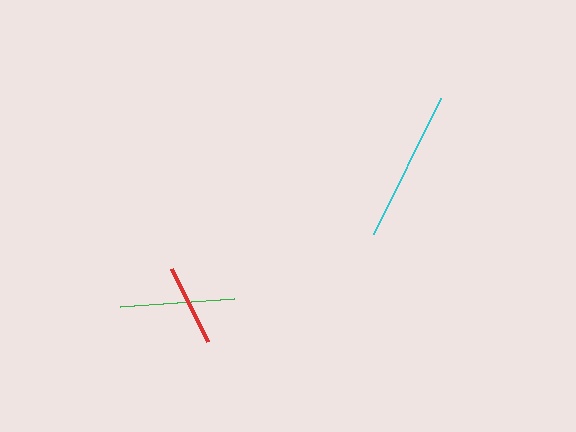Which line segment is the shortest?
The red line is the shortest at approximately 82 pixels.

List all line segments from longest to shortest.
From longest to shortest: cyan, green, red.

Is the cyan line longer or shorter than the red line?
The cyan line is longer than the red line.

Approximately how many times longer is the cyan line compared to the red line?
The cyan line is approximately 1.9 times the length of the red line.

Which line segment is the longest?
The cyan line is the longest at approximately 152 pixels.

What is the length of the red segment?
The red segment is approximately 82 pixels long.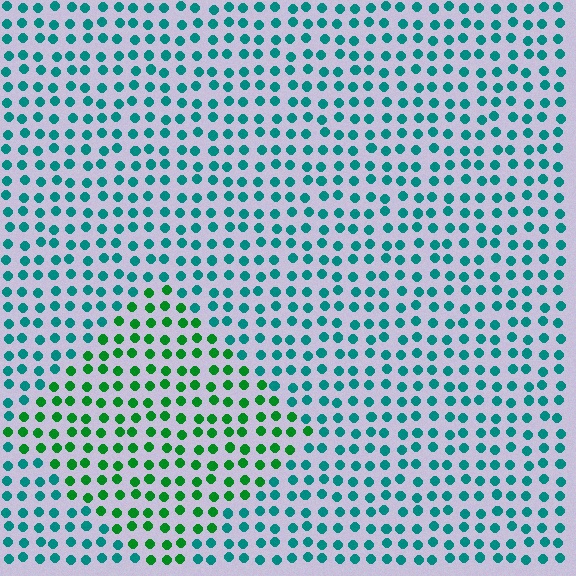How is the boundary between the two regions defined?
The boundary is defined purely by a slight shift in hue (about 43 degrees). Spacing, size, and orientation are identical on both sides.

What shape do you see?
I see a diamond.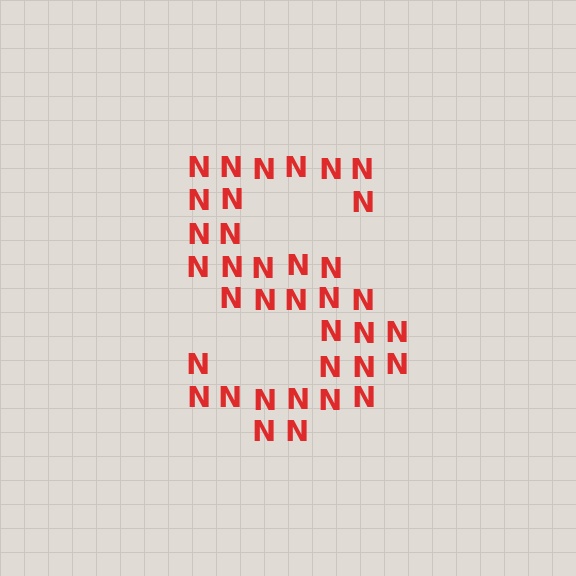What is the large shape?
The large shape is the letter S.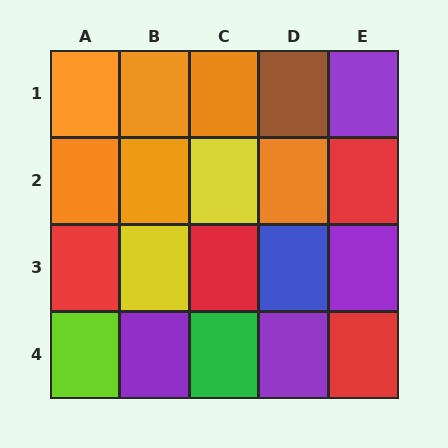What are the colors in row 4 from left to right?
Lime, purple, green, purple, red.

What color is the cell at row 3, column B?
Yellow.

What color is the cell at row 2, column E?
Red.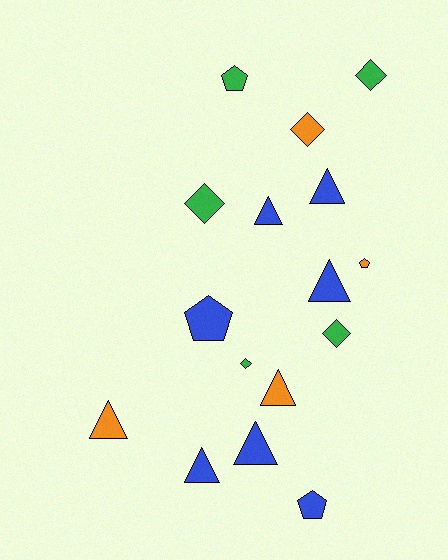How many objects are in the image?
There are 16 objects.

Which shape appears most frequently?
Triangle, with 7 objects.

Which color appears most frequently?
Blue, with 7 objects.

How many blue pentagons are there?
There are 2 blue pentagons.